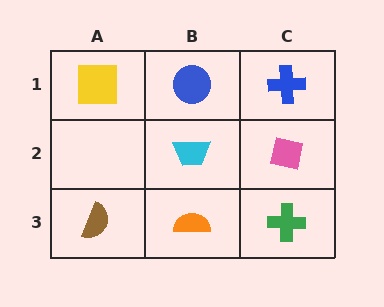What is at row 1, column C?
A blue cross.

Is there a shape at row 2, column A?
No, that cell is empty.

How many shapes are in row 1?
3 shapes.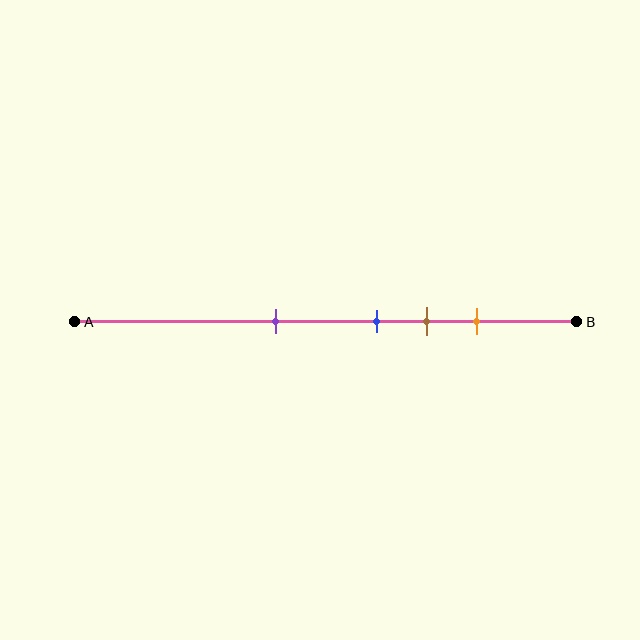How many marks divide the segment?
There are 4 marks dividing the segment.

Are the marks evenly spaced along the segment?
No, the marks are not evenly spaced.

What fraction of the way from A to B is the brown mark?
The brown mark is approximately 70% (0.7) of the way from A to B.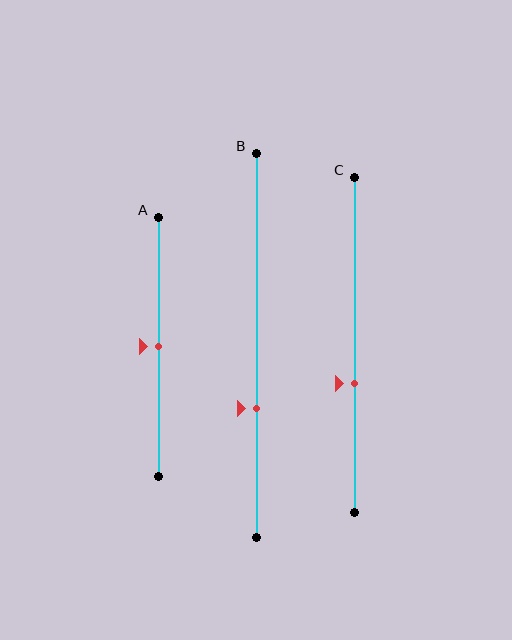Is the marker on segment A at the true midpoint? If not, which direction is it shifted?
Yes, the marker on segment A is at the true midpoint.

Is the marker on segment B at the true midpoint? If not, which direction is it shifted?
No, the marker on segment B is shifted downward by about 16% of the segment length.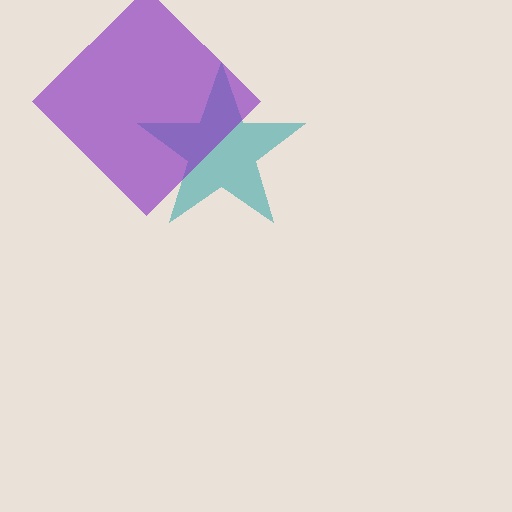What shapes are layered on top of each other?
The layered shapes are: a teal star, a purple diamond.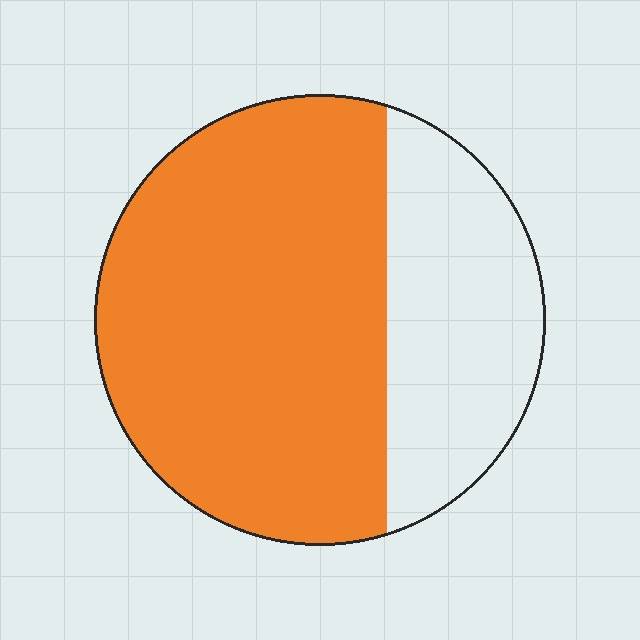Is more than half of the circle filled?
Yes.